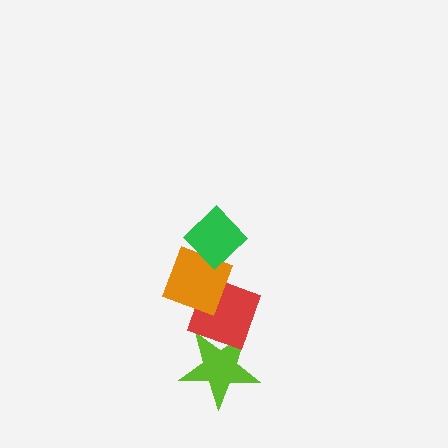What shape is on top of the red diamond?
The orange diamond is on top of the red diamond.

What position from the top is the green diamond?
The green diamond is 1st from the top.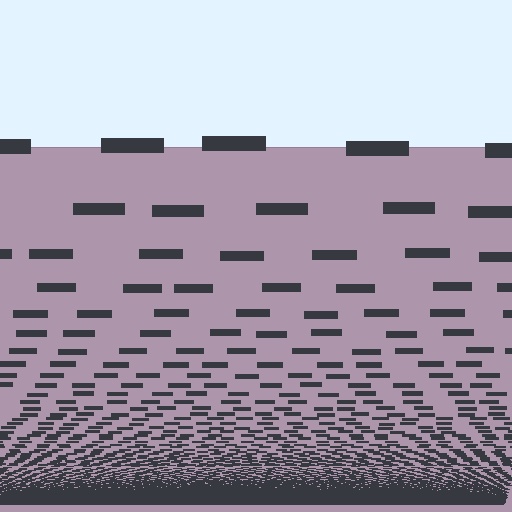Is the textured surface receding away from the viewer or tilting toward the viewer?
The surface appears to tilt toward the viewer. Texture elements get larger and sparser toward the top.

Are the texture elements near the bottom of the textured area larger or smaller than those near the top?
Smaller. The gradient is inverted — elements near the bottom are smaller and denser.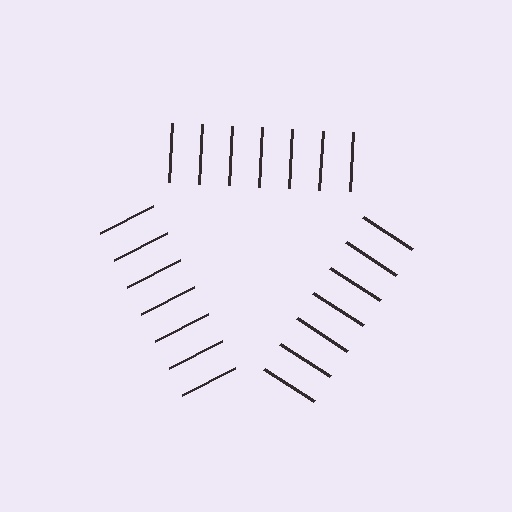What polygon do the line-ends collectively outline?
An illusory triangle — the line segments terminate on its edges but no continuous stroke is drawn.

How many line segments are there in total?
21 — 7 along each of the 3 edges.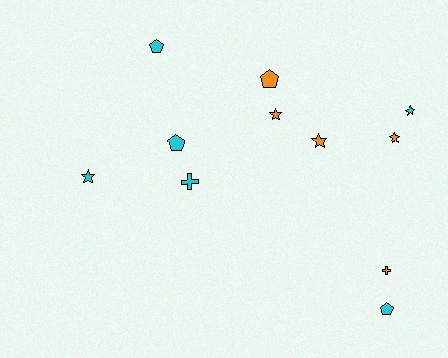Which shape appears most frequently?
Star, with 5 objects.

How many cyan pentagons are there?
There are 3 cyan pentagons.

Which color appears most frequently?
Cyan, with 6 objects.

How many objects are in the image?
There are 11 objects.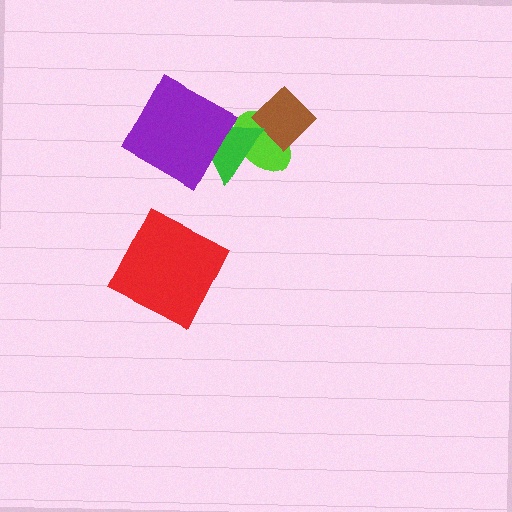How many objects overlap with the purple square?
1 object overlaps with the purple square.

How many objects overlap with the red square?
0 objects overlap with the red square.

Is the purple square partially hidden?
No, no other shape covers it.